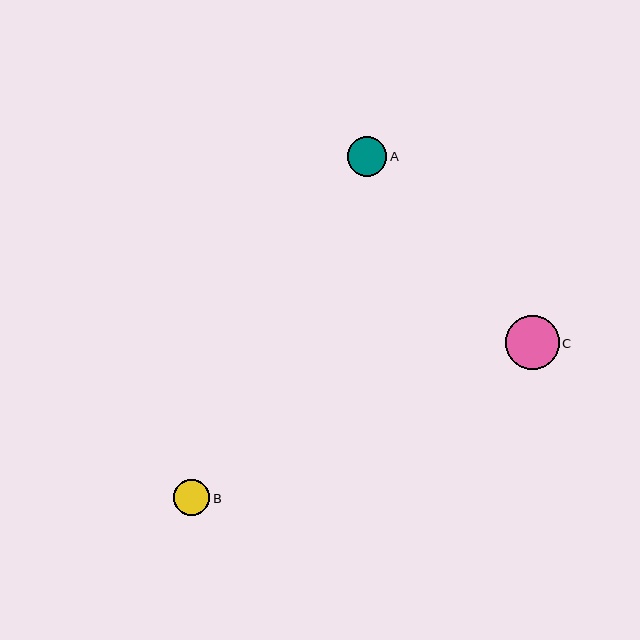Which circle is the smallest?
Circle B is the smallest with a size of approximately 37 pixels.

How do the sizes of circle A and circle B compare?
Circle A and circle B are approximately the same size.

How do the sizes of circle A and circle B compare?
Circle A and circle B are approximately the same size.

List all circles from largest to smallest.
From largest to smallest: C, A, B.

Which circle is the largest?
Circle C is the largest with a size of approximately 53 pixels.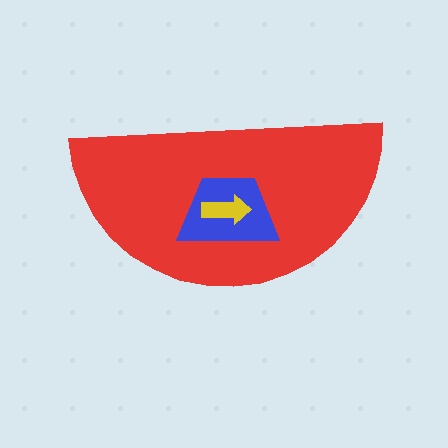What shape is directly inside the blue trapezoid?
The yellow arrow.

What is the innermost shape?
The yellow arrow.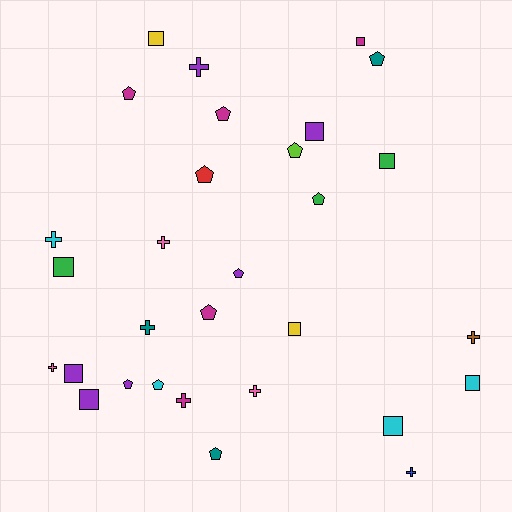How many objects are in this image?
There are 30 objects.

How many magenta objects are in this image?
There are 5 magenta objects.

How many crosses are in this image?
There are 9 crosses.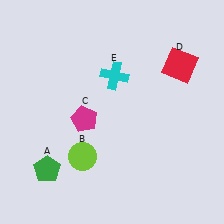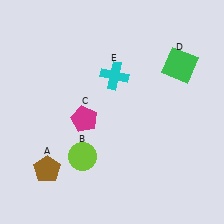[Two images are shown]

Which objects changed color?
A changed from green to brown. D changed from red to green.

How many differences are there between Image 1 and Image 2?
There are 2 differences between the two images.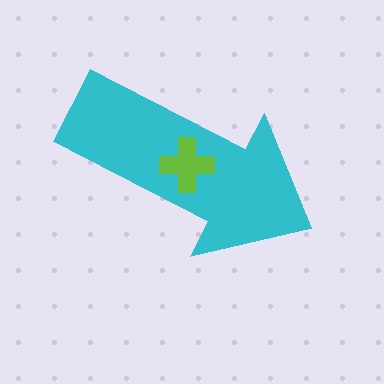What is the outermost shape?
The cyan arrow.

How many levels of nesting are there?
2.